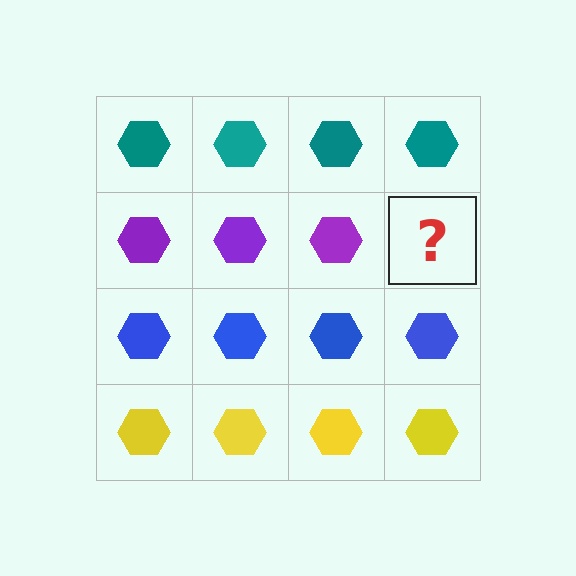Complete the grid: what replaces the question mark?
The question mark should be replaced with a purple hexagon.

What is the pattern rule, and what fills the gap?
The rule is that each row has a consistent color. The gap should be filled with a purple hexagon.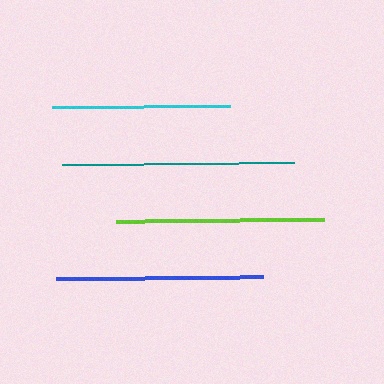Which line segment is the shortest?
The cyan line is the shortest at approximately 178 pixels.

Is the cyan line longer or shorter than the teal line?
The teal line is longer than the cyan line.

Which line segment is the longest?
The teal line is the longest at approximately 232 pixels.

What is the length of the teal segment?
The teal segment is approximately 232 pixels long.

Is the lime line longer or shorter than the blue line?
The lime line is longer than the blue line.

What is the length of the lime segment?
The lime segment is approximately 208 pixels long.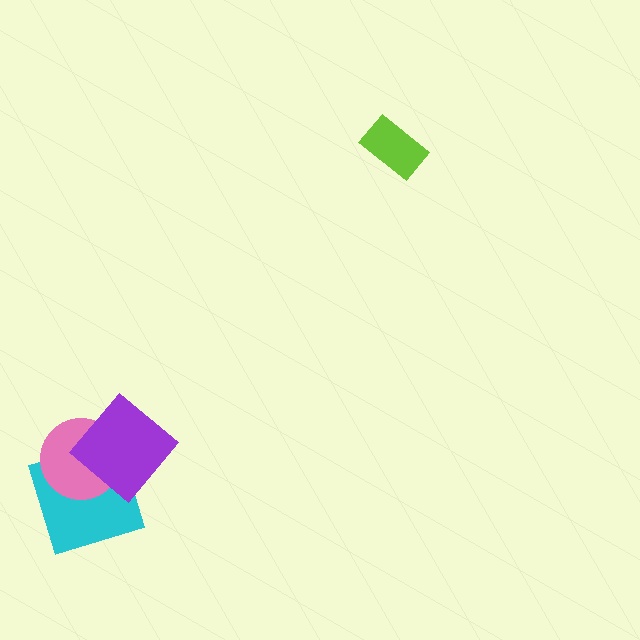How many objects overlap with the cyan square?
2 objects overlap with the cyan square.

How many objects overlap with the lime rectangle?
0 objects overlap with the lime rectangle.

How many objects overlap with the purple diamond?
2 objects overlap with the purple diamond.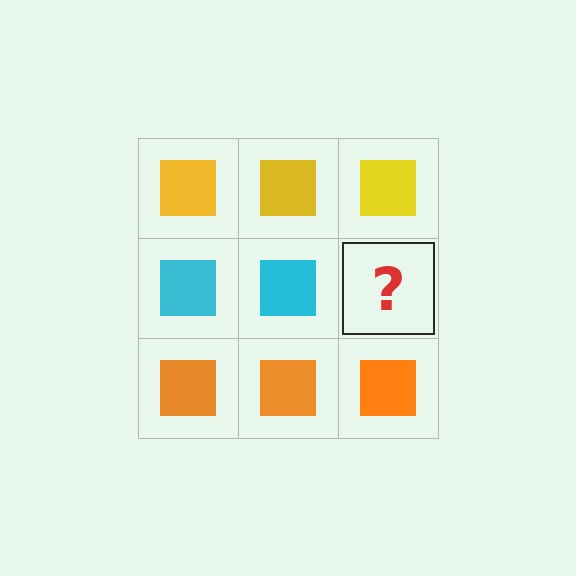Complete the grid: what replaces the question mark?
The question mark should be replaced with a cyan square.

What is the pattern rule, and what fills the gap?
The rule is that each row has a consistent color. The gap should be filled with a cyan square.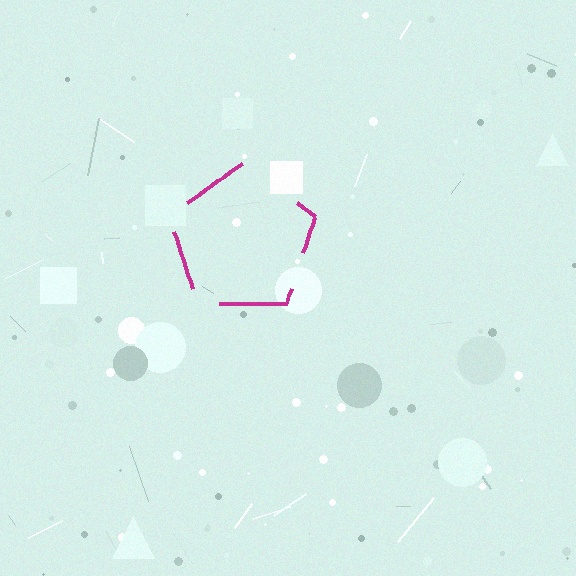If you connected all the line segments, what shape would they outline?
They would outline a pentagon.